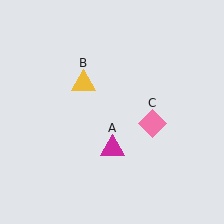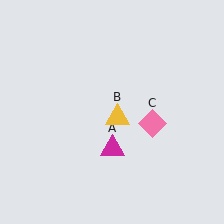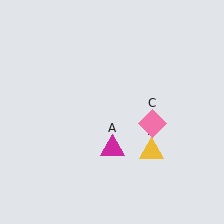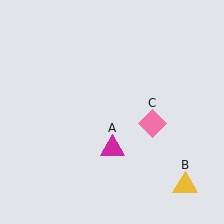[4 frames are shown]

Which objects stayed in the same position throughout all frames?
Magenta triangle (object A) and pink diamond (object C) remained stationary.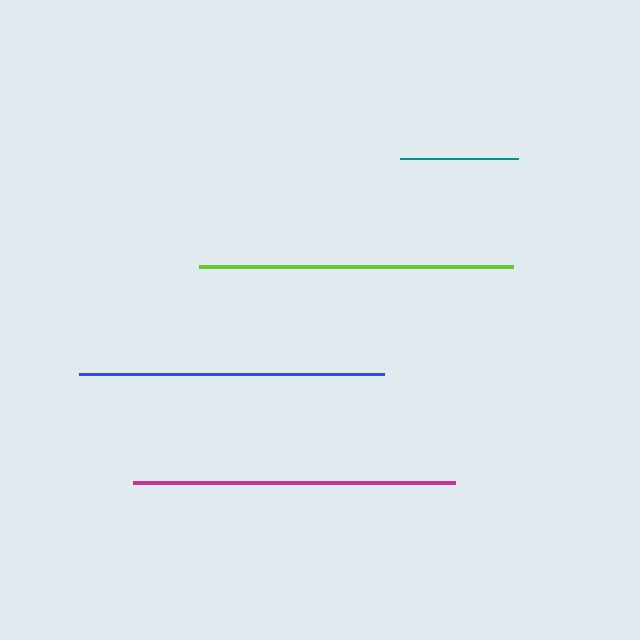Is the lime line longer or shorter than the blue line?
The lime line is longer than the blue line.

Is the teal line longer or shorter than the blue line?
The blue line is longer than the teal line.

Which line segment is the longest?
The magenta line is the longest at approximately 322 pixels.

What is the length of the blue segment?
The blue segment is approximately 305 pixels long.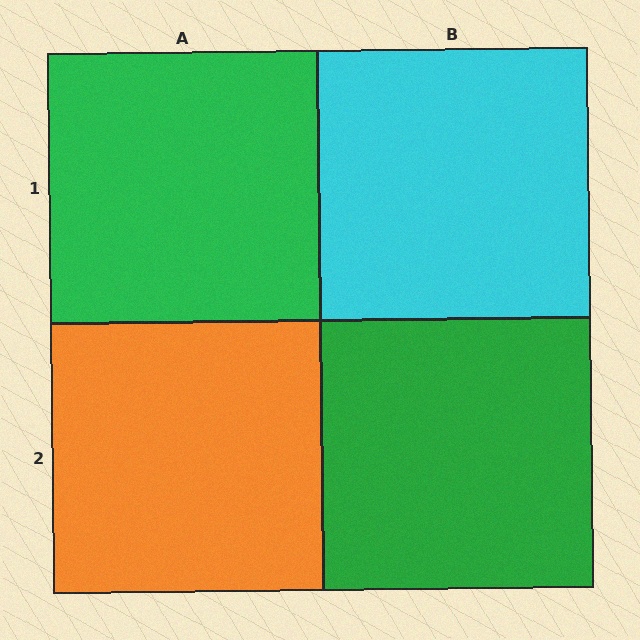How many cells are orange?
1 cell is orange.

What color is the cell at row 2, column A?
Orange.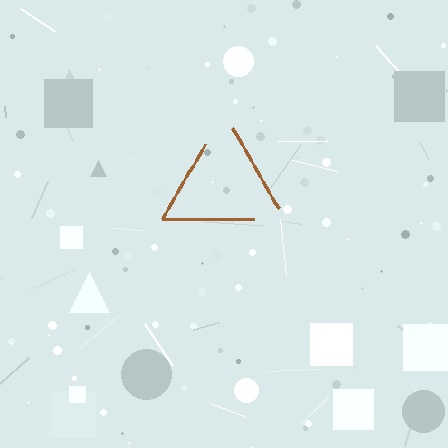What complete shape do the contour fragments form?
The contour fragments form a triangle.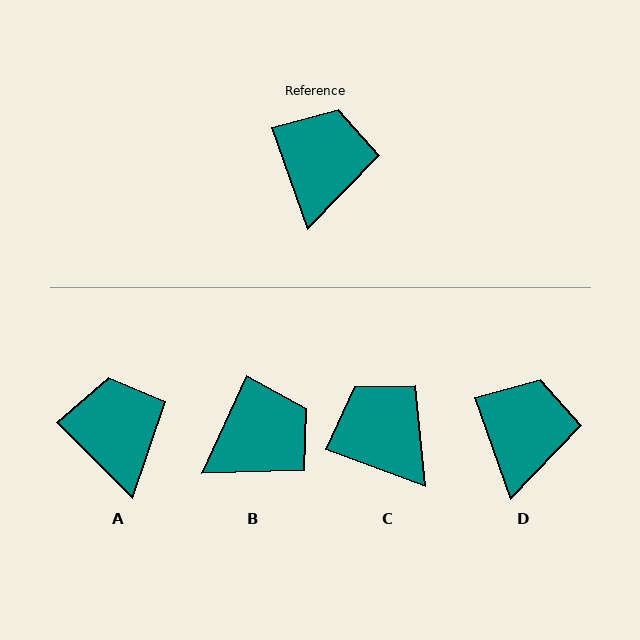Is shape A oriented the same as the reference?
No, it is off by about 26 degrees.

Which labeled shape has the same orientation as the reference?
D.